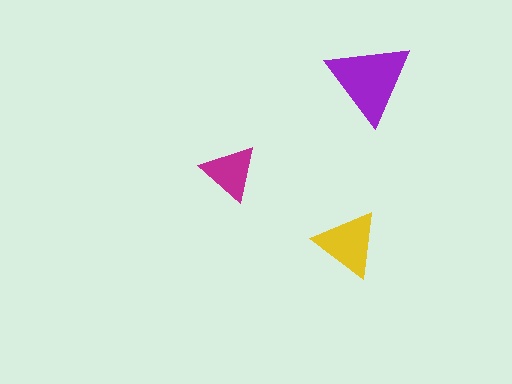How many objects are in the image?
There are 3 objects in the image.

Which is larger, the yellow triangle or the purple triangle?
The purple one.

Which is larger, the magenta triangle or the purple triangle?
The purple one.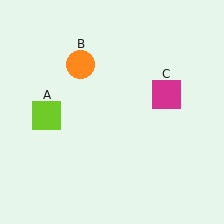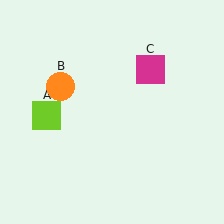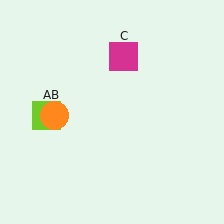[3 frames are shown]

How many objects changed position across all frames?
2 objects changed position: orange circle (object B), magenta square (object C).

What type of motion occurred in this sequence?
The orange circle (object B), magenta square (object C) rotated counterclockwise around the center of the scene.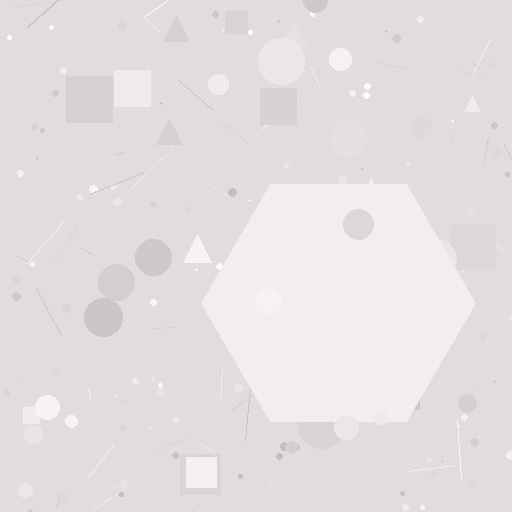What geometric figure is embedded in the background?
A hexagon is embedded in the background.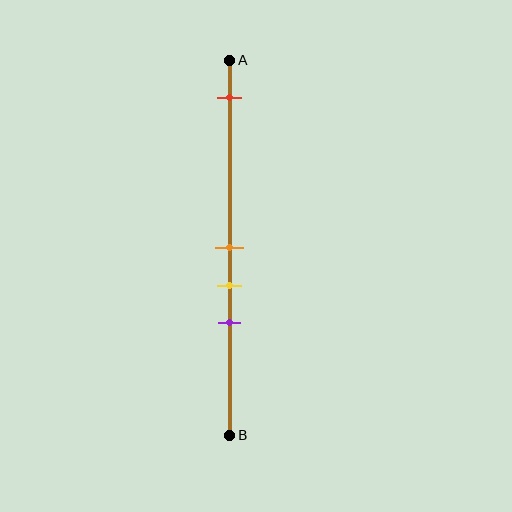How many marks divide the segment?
There are 4 marks dividing the segment.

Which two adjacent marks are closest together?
The orange and yellow marks are the closest adjacent pair.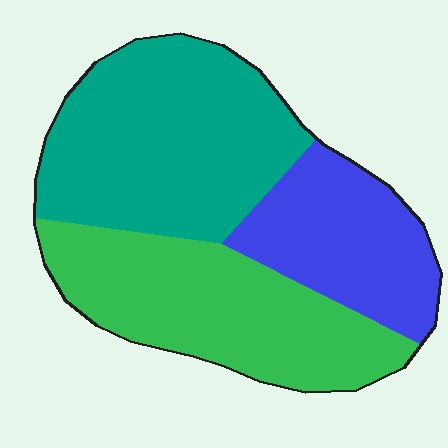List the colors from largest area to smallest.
From largest to smallest: teal, green, blue.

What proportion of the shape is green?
Green takes up about one third (1/3) of the shape.